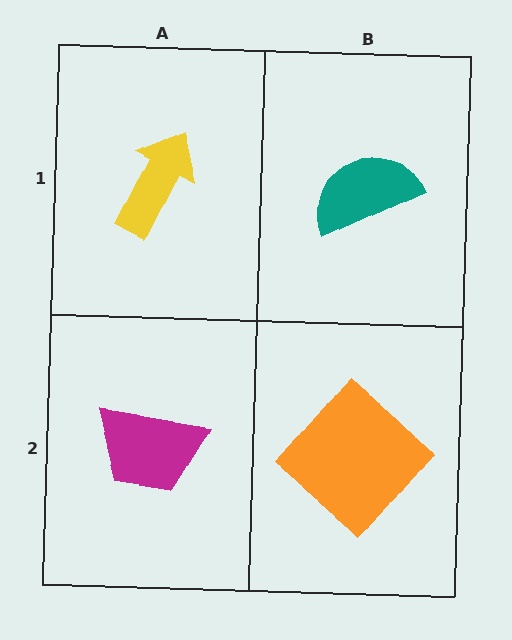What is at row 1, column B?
A teal semicircle.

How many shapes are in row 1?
2 shapes.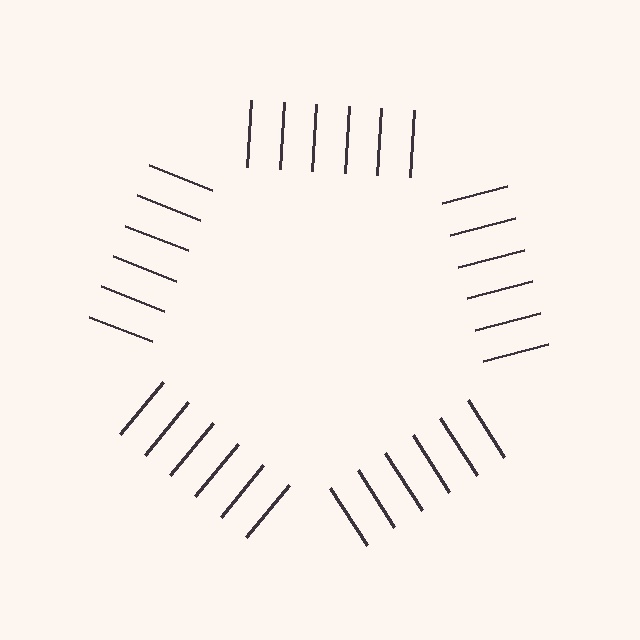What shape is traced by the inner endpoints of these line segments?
An illusory pentagon — the line segments terminate on its edges but no continuous stroke is drawn.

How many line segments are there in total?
30 — 6 along each of the 5 edges.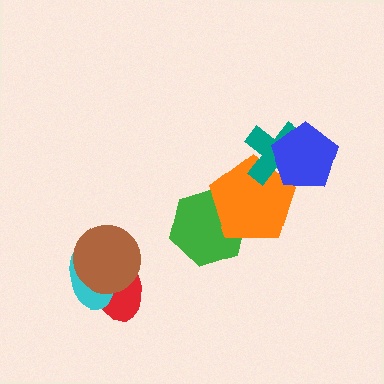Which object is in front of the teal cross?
The blue pentagon is in front of the teal cross.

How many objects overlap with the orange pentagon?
3 objects overlap with the orange pentagon.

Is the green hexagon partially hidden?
Yes, it is partially covered by another shape.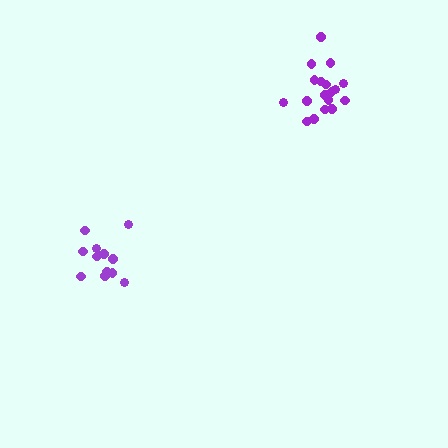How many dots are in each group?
Group 1: 18 dots, Group 2: 12 dots (30 total).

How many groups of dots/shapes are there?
There are 2 groups.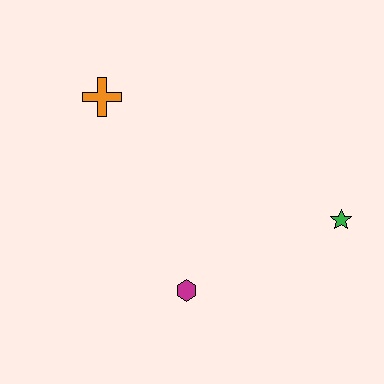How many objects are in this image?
There are 3 objects.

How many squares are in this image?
There are no squares.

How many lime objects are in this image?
There are no lime objects.